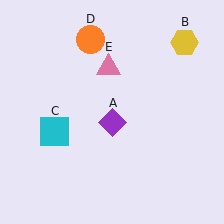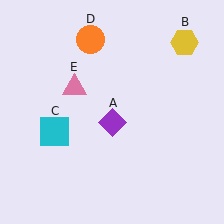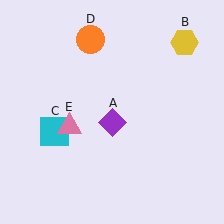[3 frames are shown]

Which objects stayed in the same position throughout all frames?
Purple diamond (object A) and yellow hexagon (object B) and cyan square (object C) and orange circle (object D) remained stationary.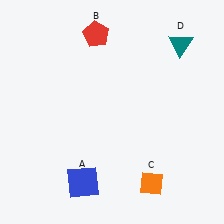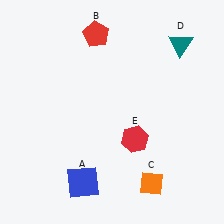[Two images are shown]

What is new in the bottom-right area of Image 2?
A red hexagon (E) was added in the bottom-right area of Image 2.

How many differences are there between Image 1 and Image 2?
There is 1 difference between the two images.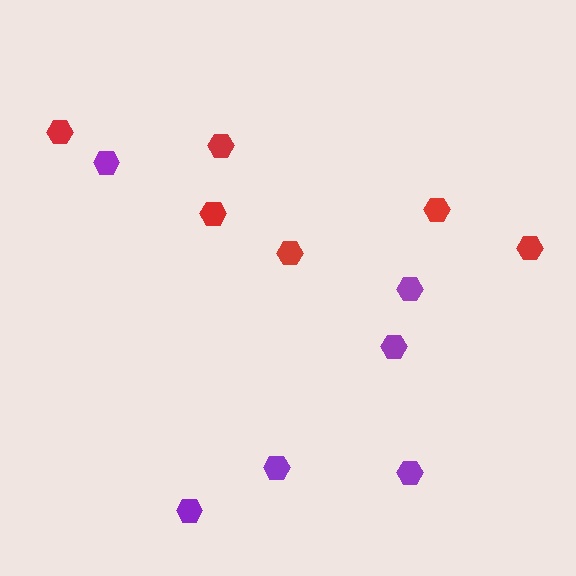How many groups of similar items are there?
There are 2 groups: one group of red hexagons (6) and one group of purple hexagons (6).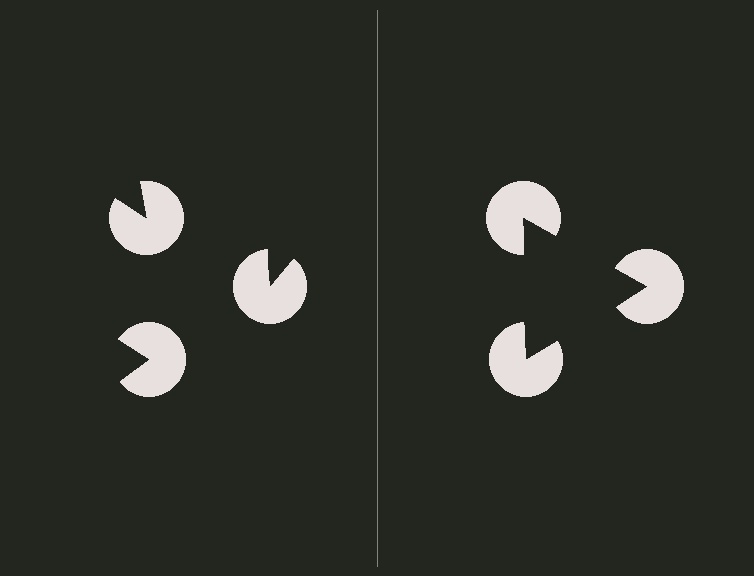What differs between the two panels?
The pac-man discs are positioned identically on both sides; only the wedge orientations differ. On the right they align to a triangle; on the left they are misaligned.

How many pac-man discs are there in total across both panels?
6 — 3 on each side.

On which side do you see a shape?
An illusory triangle appears on the right side. On the left side the wedge cuts are rotated, so no coherent shape forms.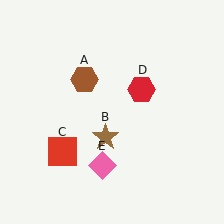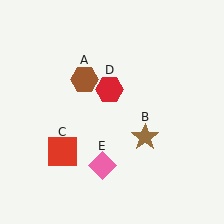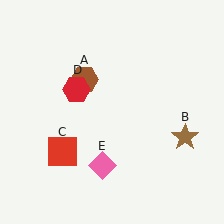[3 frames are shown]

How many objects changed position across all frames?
2 objects changed position: brown star (object B), red hexagon (object D).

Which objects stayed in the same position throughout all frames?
Brown hexagon (object A) and red square (object C) and pink diamond (object E) remained stationary.